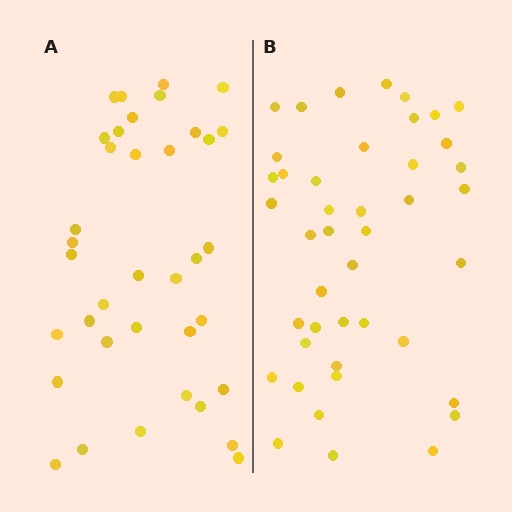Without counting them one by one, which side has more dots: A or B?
Region B (the right region) has more dots.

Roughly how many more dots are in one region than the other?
Region B has about 6 more dots than region A.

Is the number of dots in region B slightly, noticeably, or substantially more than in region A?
Region B has only slightly more — the two regions are fairly close. The ratio is roughly 1.2 to 1.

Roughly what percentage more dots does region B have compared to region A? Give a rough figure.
About 15% more.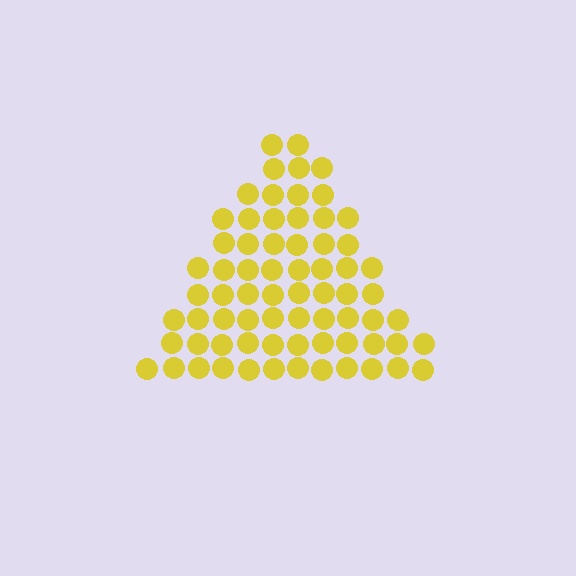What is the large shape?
The large shape is a triangle.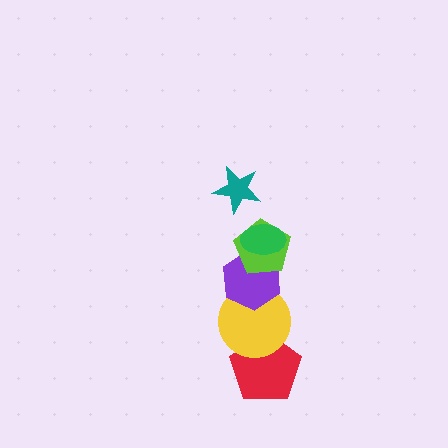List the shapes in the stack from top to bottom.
From top to bottom: the teal star, the green ellipse, the lime pentagon, the purple hexagon, the yellow circle, the red pentagon.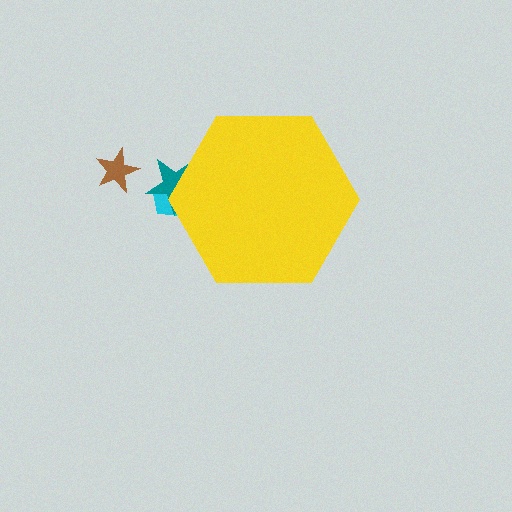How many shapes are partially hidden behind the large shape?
2 shapes are partially hidden.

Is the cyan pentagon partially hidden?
Yes, the cyan pentagon is partially hidden behind the yellow hexagon.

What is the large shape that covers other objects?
A yellow hexagon.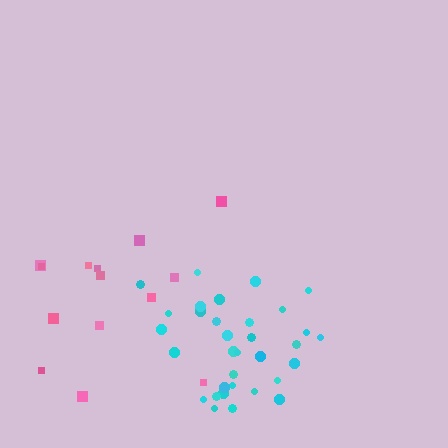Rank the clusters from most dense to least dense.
cyan, pink.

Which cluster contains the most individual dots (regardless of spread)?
Cyan (33).